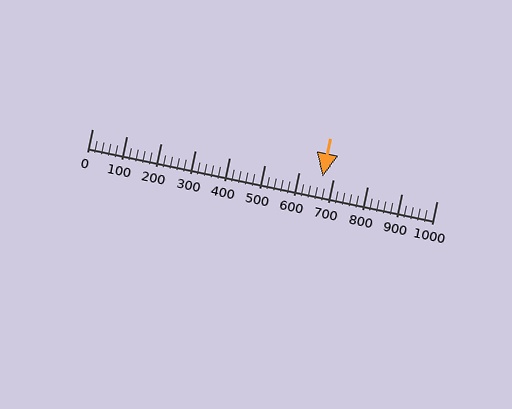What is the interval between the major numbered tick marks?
The major tick marks are spaced 100 units apart.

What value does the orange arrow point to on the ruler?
The orange arrow points to approximately 668.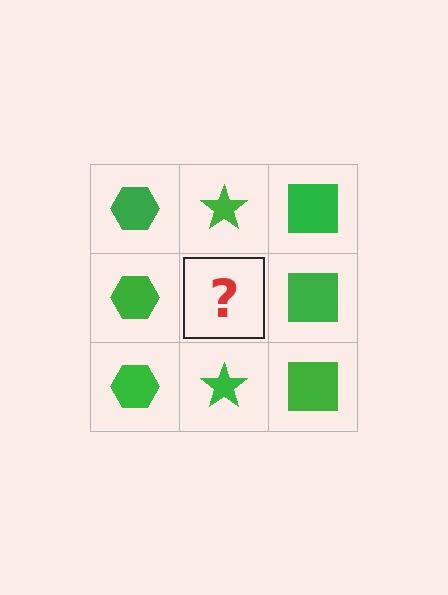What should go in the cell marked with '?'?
The missing cell should contain a green star.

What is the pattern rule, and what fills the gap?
The rule is that each column has a consistent shape. The gap should be filled with a green star.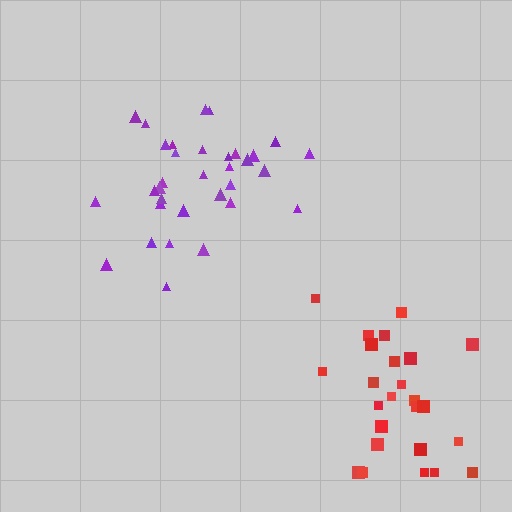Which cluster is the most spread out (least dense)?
Red.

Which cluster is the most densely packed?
Purple.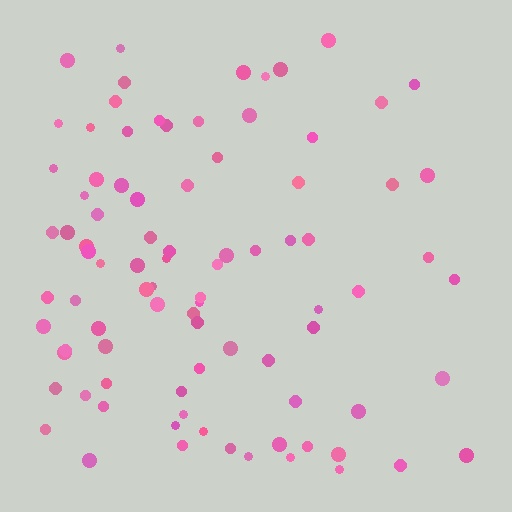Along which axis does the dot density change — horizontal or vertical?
Horizontal.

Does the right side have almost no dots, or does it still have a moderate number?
Still a moderate number, just noticeably fewer than the left.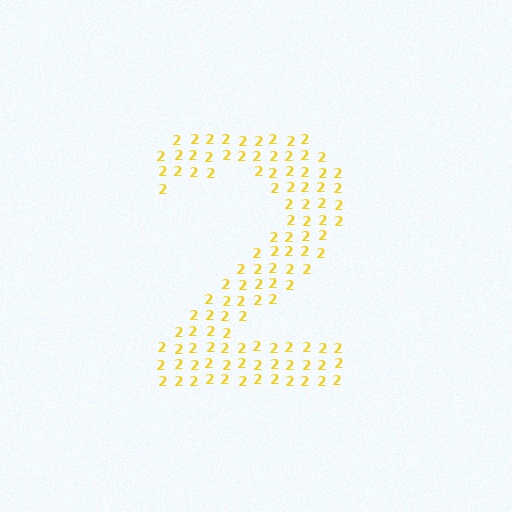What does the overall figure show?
The overall figure shows the digit 2.